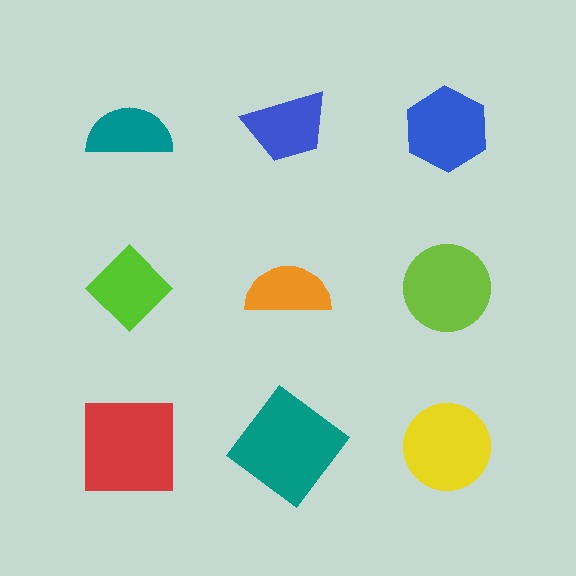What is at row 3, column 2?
A teal diamond.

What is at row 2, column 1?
A lime diamond.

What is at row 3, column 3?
A yellow circle.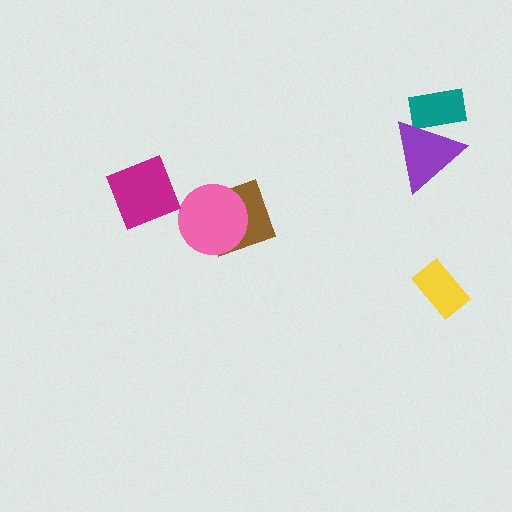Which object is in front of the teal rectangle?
The purple triangle is in front of the teal rectangle.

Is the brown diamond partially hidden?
Yes, it is partially covered by another shape.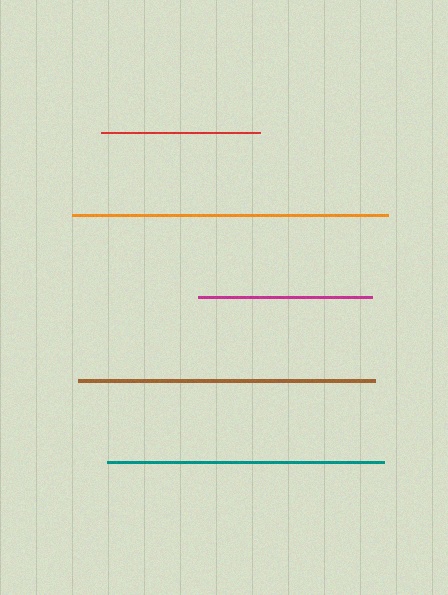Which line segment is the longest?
The orange line is the longest at approximately 316 pixels.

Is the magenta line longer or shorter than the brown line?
The brown line is longer than the magenta line.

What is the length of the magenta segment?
The magenta segment is approximately 174 pixels long.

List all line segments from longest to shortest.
From longest to shortest: orange, brown, teal, magenta, red.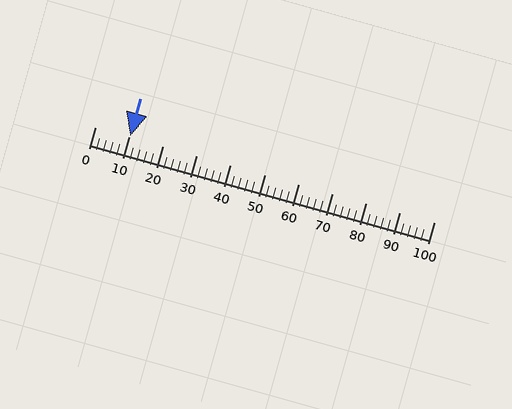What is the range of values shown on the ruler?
The ruler shows values from 0 to 100.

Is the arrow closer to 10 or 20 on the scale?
The arrow is closer to 10.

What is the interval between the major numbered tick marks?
The major tick marks are spaced 10 units apart.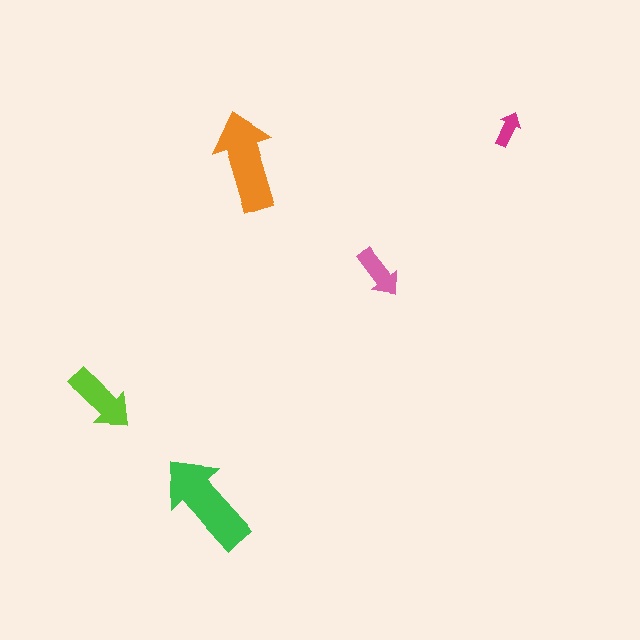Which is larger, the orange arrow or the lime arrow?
The orange one.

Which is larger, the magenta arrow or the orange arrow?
The orange one.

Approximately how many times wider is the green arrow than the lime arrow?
About 1.5 times wider.